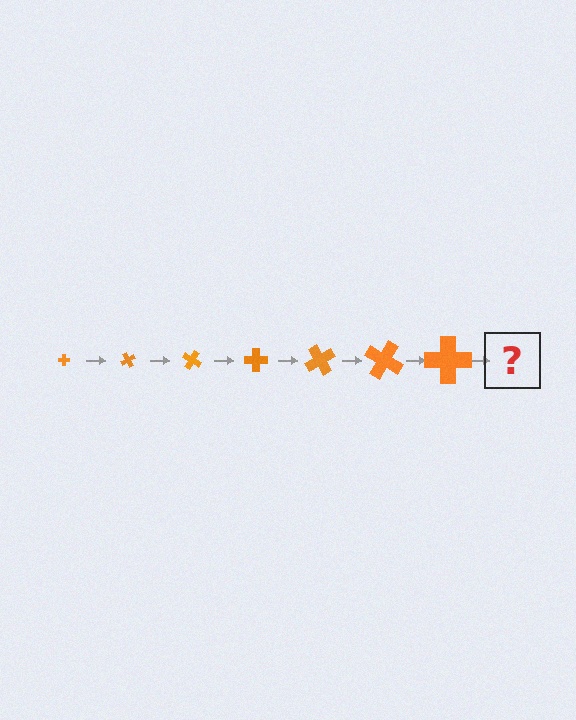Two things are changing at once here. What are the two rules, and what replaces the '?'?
The two rules are that the cross grows larger each step and it rotates 60 degrees each step. The '?' should be a cross, larger than the previous one and rotated 420 degrees from the start.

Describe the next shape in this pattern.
It should be a cross, larger than the previous one and rotated 420 degrees from the start.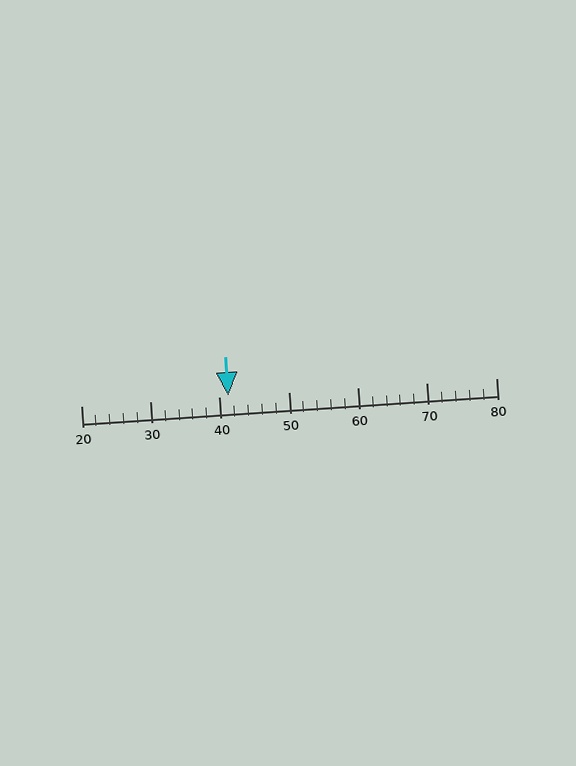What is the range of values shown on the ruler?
The ruler shows values from 20 to 80.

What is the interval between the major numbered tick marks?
The major tick marks are spaced 10 units apart.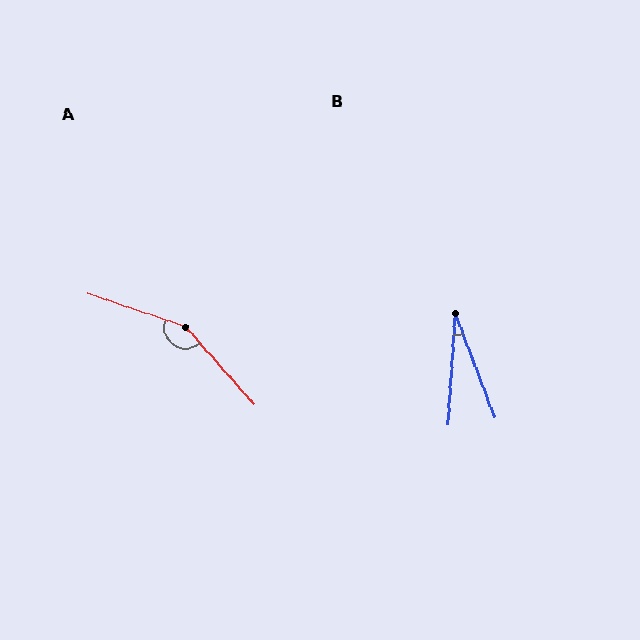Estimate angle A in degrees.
Approximately 150 degrees.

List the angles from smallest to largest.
B (25°), A (150°).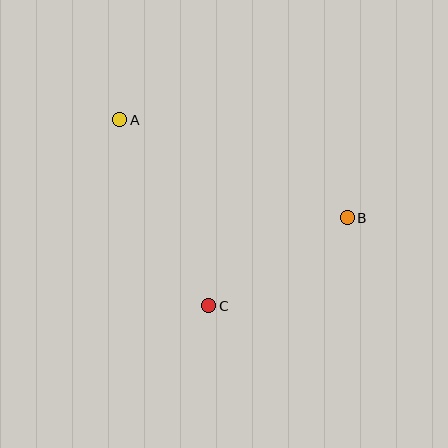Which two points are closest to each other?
Points B and C are closest to each other.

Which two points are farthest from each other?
Points A and B are farthest from each other.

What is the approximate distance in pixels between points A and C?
The distance between A and C is approximately 206 pixels.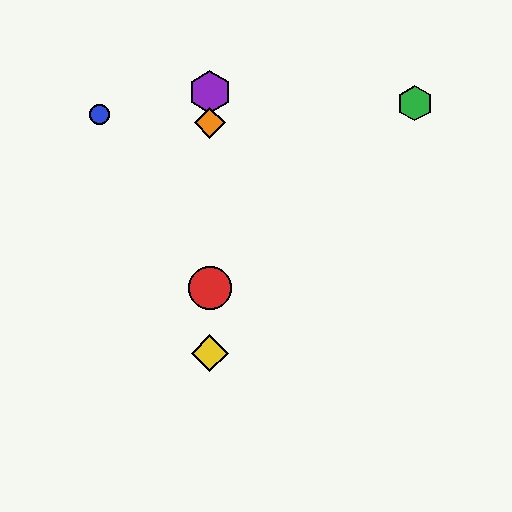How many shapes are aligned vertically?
4 shapes (the red circle, the yellow diamond, the purple hexagon, the orange diamond) are aligned vertically.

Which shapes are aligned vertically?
The red circle, the yellow diamond, the purple hexagon, the orange diamond are aligned vertically.